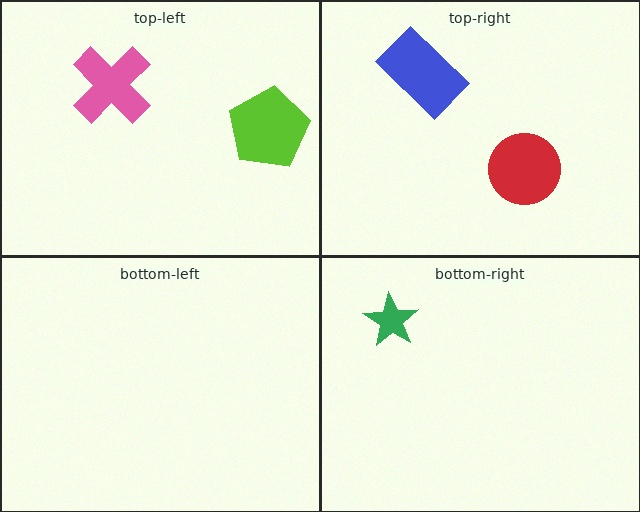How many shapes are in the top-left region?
2.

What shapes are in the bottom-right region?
The green star.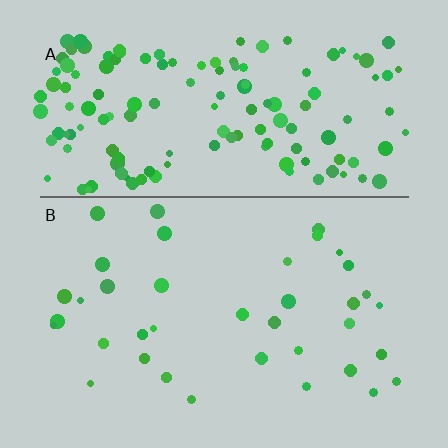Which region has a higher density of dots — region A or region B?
A (the top).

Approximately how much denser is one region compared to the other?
Approximately 3.9× — region A over region B.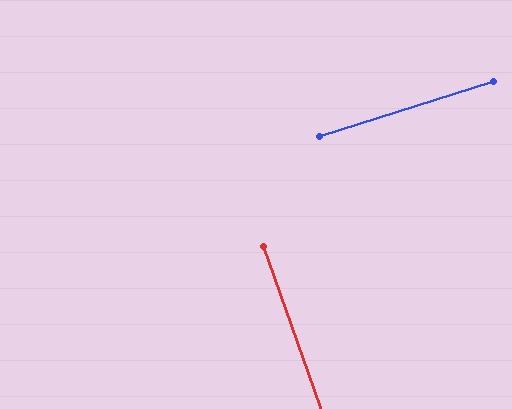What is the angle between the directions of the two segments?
Approximately 88 degrees.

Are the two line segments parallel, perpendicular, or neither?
Perpendicular — they meet at approximately 88°.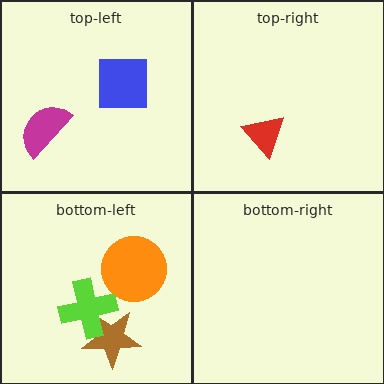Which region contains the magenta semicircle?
The top-left region.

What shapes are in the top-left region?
The magenta semicircle, the blue square.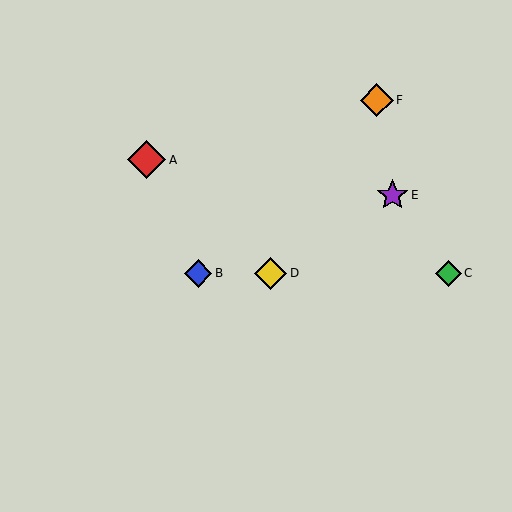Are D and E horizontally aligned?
No, D is at y≈273 and E is at y≈195.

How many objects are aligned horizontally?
3 objects (B, C, D) are aligned horizontally.